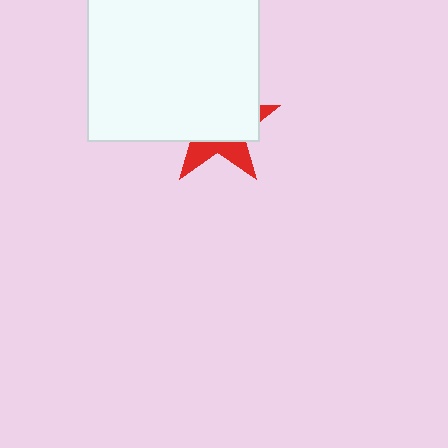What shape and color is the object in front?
The object in front is a white square.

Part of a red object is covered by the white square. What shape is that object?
It is a star.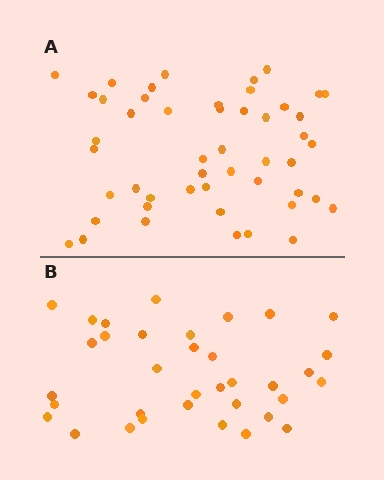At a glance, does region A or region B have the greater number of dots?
Region A (the top region) has more dots.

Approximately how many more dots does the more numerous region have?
Region A has approximately 15 more dots than region B.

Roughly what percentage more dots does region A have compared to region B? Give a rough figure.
About 40% more.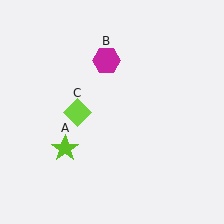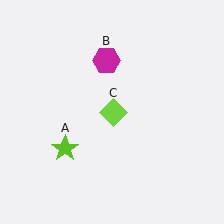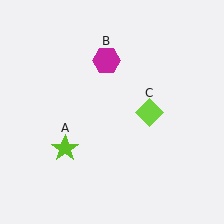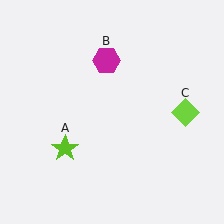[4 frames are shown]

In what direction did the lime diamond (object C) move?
The lime diamond (object C) moved right.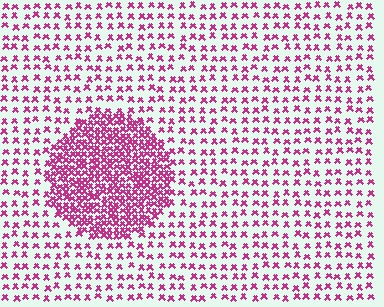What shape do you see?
I see a circle.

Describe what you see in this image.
The image contains small magenta elements arranged at two different densities. A circle-shaped region is visible where the elements are more densely packed than the surrounding area.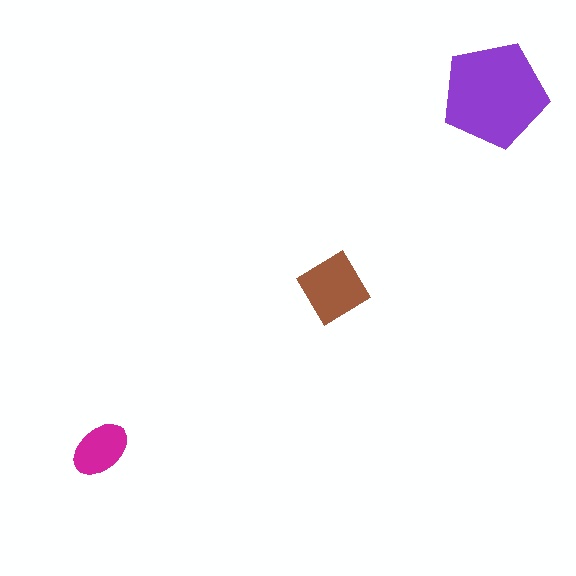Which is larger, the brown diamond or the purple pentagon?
The purple pentagon.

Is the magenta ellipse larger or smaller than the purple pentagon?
Smaller.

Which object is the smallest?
The magenta ellipse.